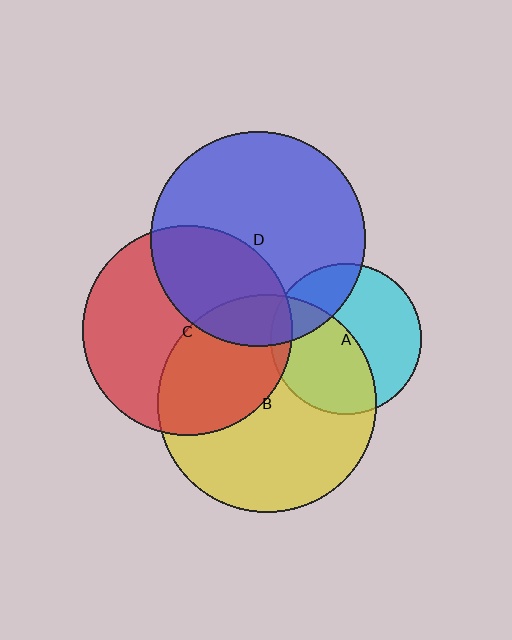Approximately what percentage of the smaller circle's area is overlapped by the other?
Approximately 5%.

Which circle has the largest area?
Circle B (yellow).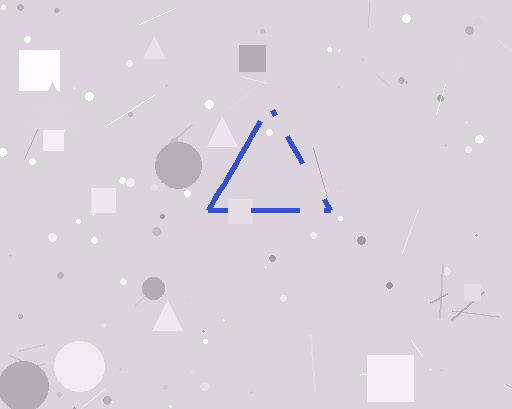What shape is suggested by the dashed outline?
The dashed outline suggests a triangle.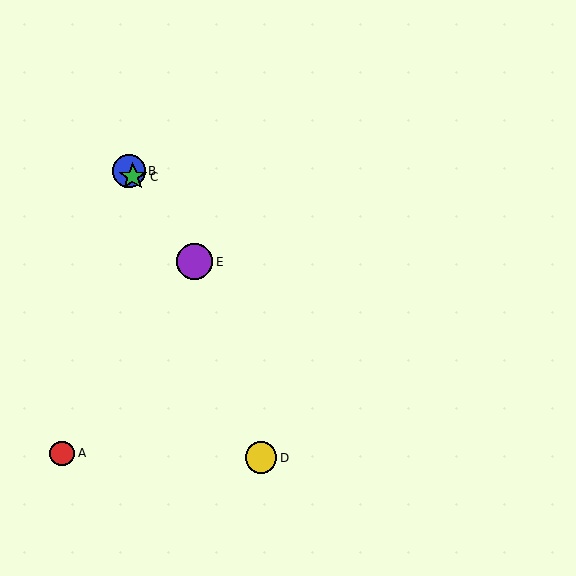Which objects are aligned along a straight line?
Objects B, C, E are aligned along a straight line.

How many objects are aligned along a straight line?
3 objects (B, C, E) are aligned along a straight line.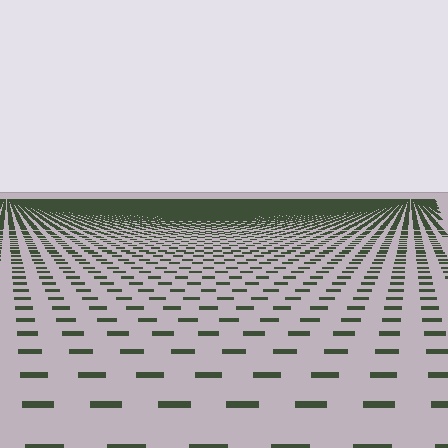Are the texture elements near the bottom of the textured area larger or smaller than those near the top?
Larger. Near the bottom, elements are closer to the viewer and appear at a bigger on-screen size.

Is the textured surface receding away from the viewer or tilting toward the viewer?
The surface is receding away from the viewer. Texture elements get smaller and denser toward the top.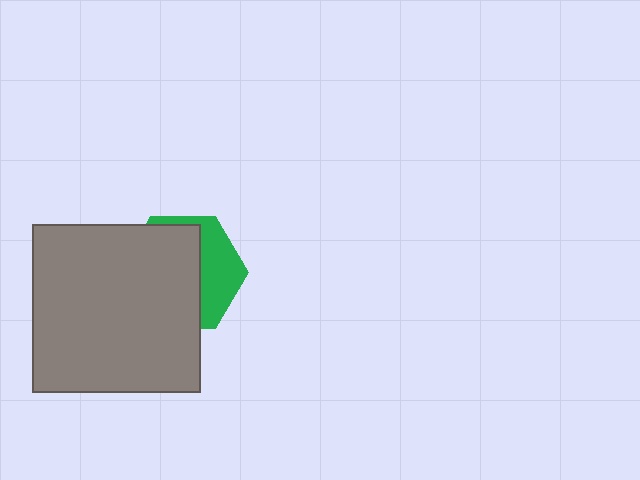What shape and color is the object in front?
The object in front is a gray square.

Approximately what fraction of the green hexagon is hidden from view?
Roughly 65% of the green hexagon is hidden behind the gray square.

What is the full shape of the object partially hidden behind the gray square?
The partially hidden object is a green hexagon.